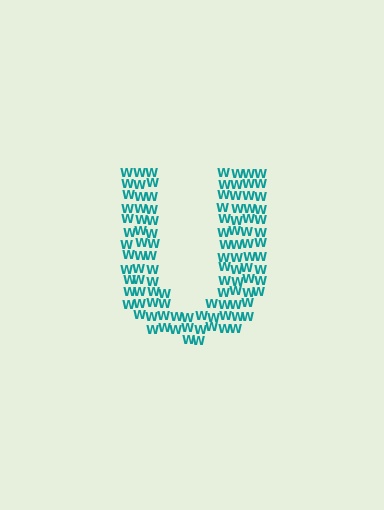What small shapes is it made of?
It is made of small letter W's.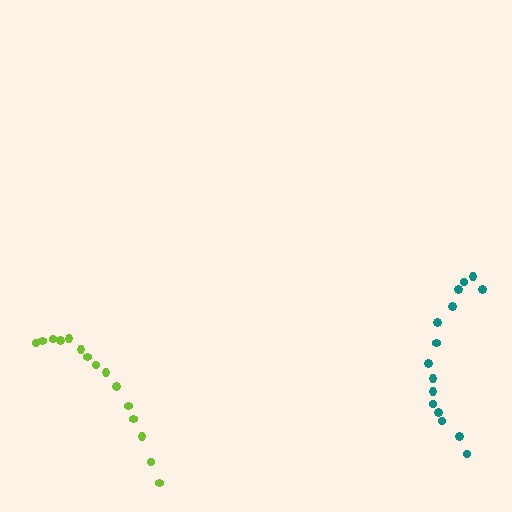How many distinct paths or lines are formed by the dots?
There are 2 distinct paths.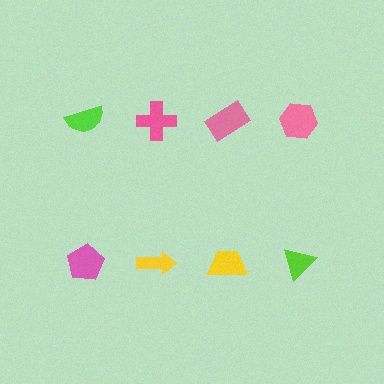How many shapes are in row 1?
4 shapes.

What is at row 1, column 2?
A pink cross.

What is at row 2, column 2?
A yellow arrow.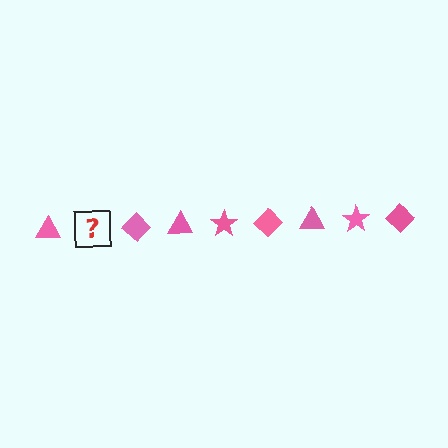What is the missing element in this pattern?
The missing element is a pink star.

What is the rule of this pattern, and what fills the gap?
The rule is that the pattern cycles through triangle, star, diamond shapes in pink. The gap should be filled with a pink star.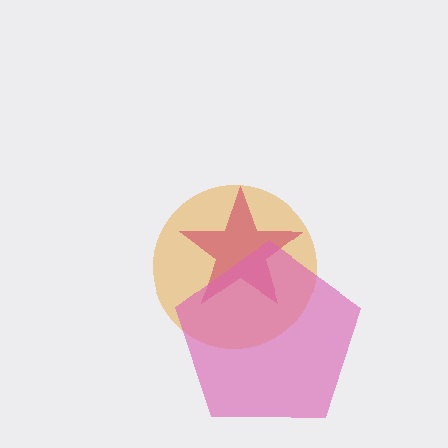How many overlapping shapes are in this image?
There are 3 overlapping shapes in the image.